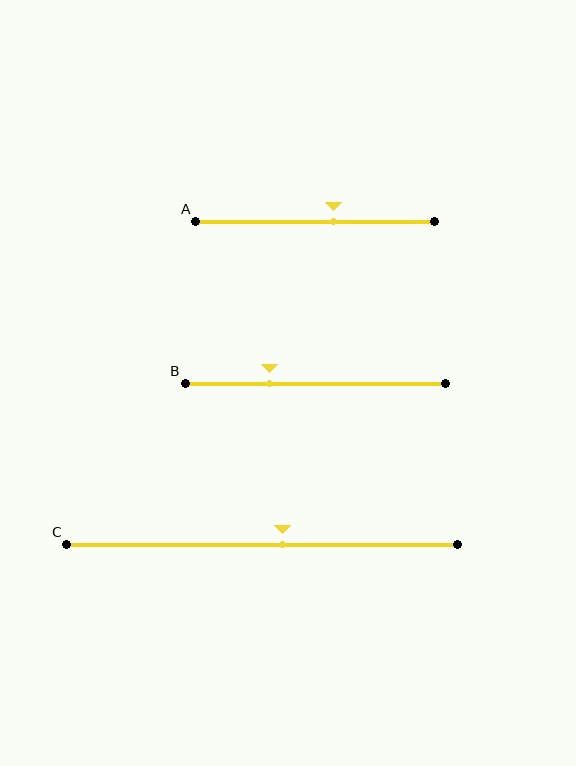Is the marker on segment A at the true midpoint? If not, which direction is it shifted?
No, the marker on segment A is shifted to the right by about 7% of the segment length.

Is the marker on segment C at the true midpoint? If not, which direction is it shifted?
No, the marker on segment C is shifted to the right by about 5% of the segment length.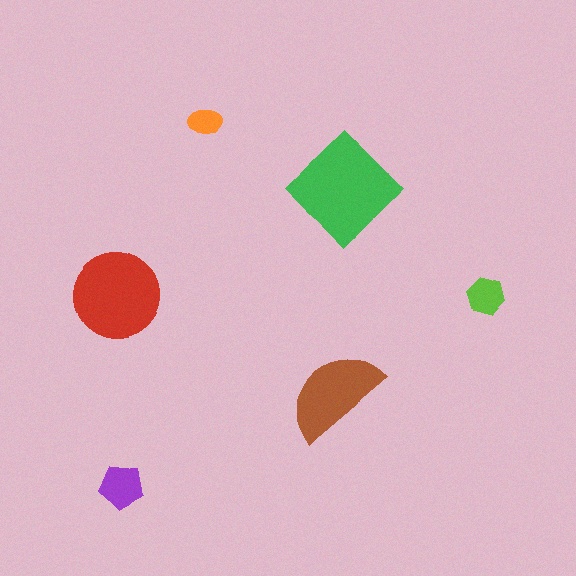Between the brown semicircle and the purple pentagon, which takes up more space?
The brown semicircle.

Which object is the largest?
The green diamond.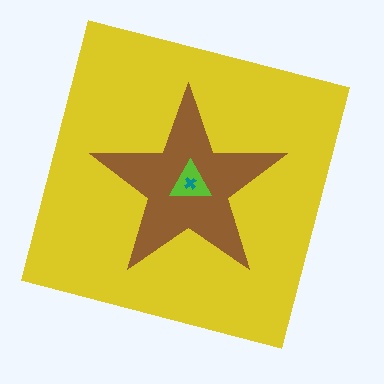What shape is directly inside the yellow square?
The brown star.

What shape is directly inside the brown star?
The lime triangle.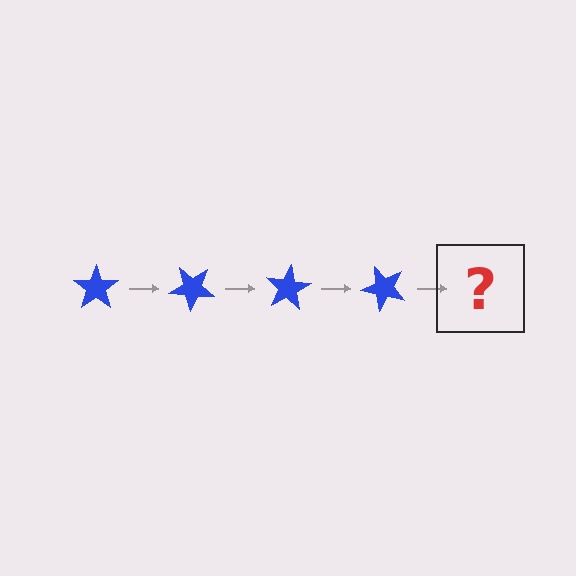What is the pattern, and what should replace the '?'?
The pattern is that the star rotates 40 degrees each step. The '?' should be a blue star rotated 160 degrees.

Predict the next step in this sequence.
The next step is a blue star rotated 160 degrees.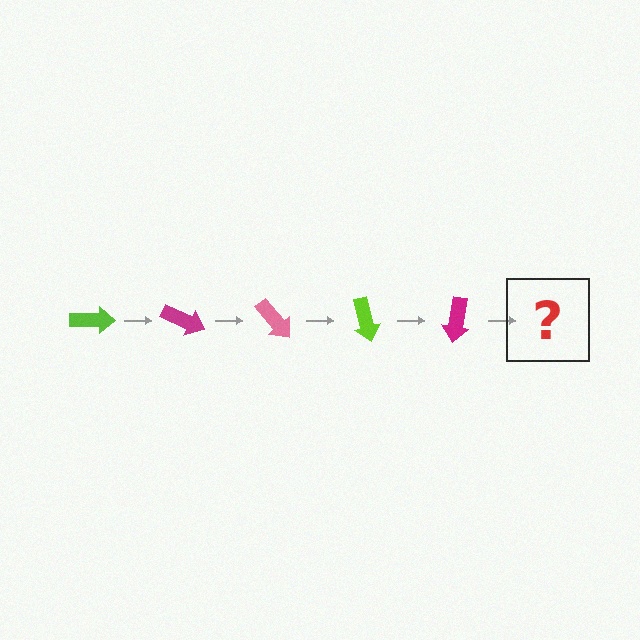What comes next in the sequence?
The next element should be a pink arrow, rotated 125 degrees from the start.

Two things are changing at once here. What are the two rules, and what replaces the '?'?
The two rules are that it rotates 25 degrees each step and the color cycles through lime, magenta, and pink. The '?' should be a pink arrow, rotated 125 degrees from the start.